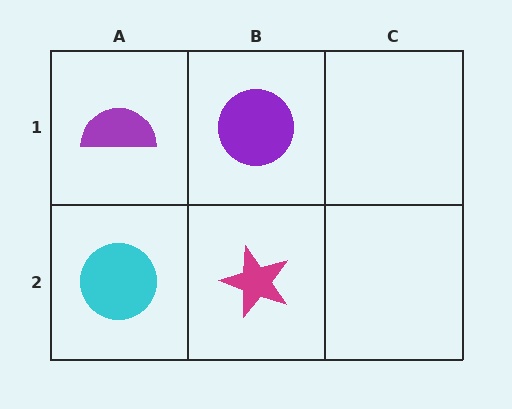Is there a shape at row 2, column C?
No, that cell is empty.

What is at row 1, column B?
A purple circle.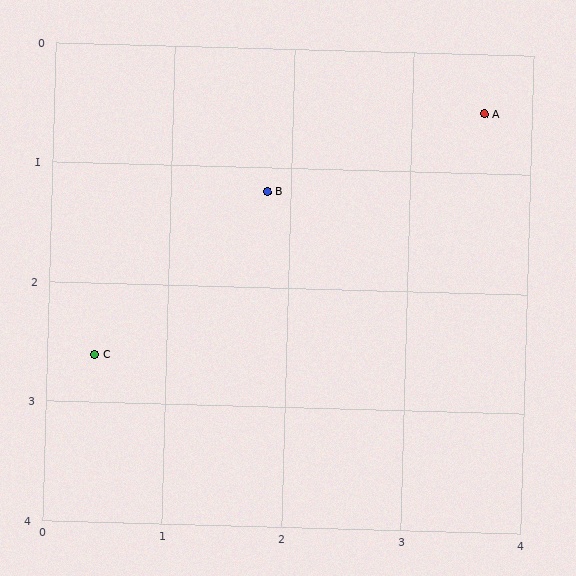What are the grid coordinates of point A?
Point A is at approximately (3.6, 0.5).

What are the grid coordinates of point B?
Point B is at approximately (1.8, 1.2).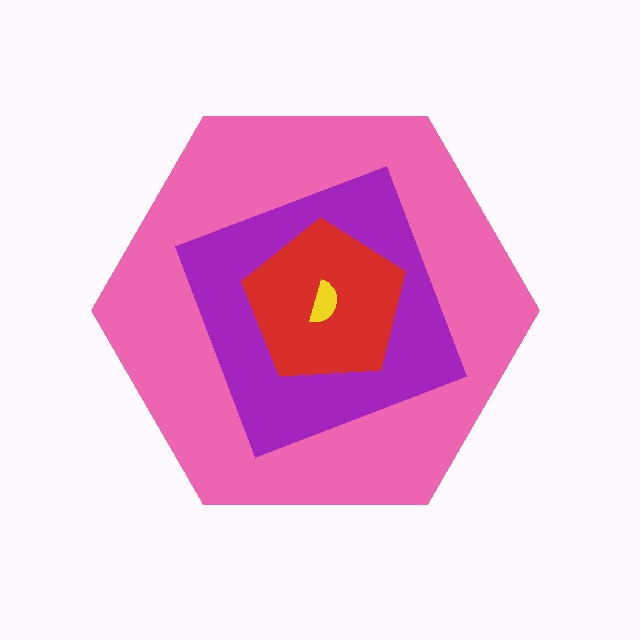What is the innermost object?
The yellow semicircle.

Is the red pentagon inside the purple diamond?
Yes.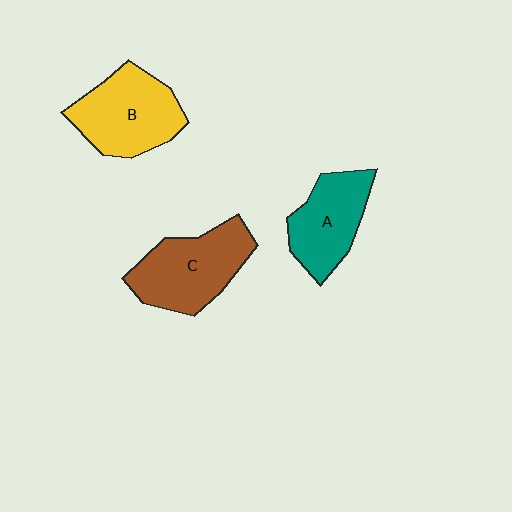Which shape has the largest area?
Shape C (brown).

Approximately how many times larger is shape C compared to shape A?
Approximately 1.2 times.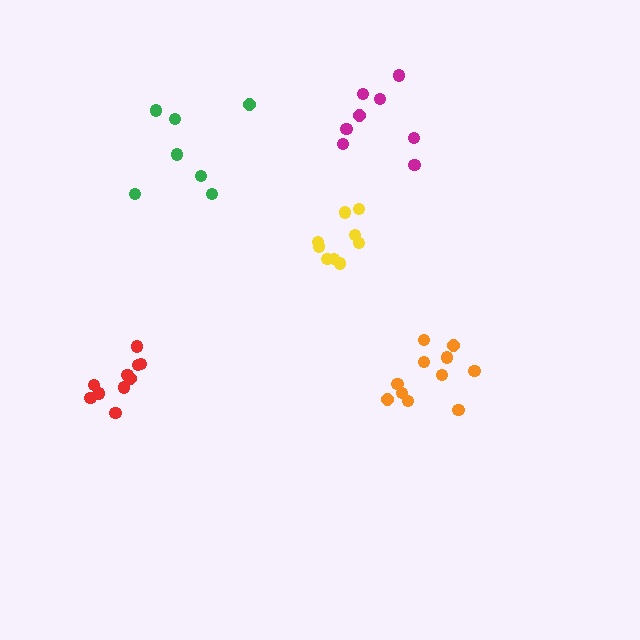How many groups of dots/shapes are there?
There are 5 groups.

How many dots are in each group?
Group 1: 9 dots, Group 2: 11 dots, Group 3: 7 dots, Group 4: 8 dots, Group 5: 10 dots (45 total).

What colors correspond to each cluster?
The clusters are colored: yellow, orange, green, magenta, red.